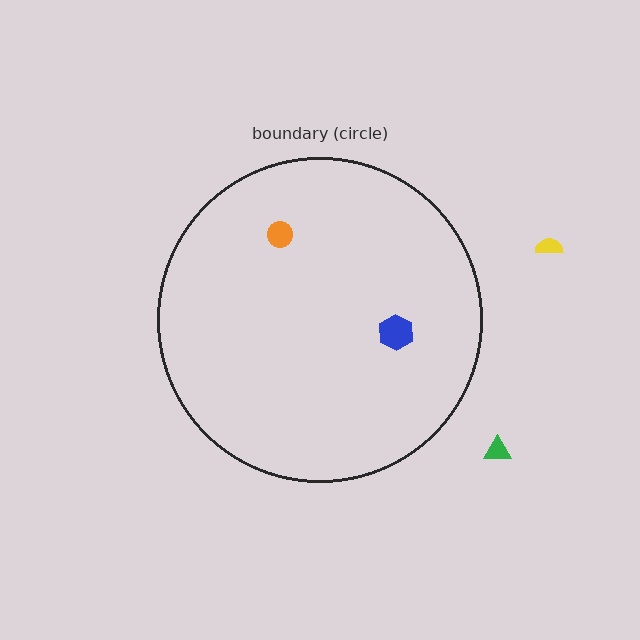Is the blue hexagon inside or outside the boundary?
Inside.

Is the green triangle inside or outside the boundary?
Outside.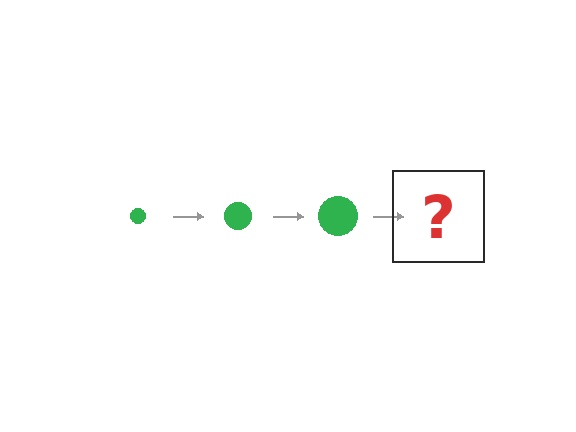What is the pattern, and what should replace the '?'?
The pattern is that the circle gets progressively larger each step. The '?' should be a green circle, larger than the previous one.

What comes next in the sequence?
The next element should be a green circle, larger than the previous one.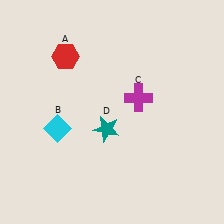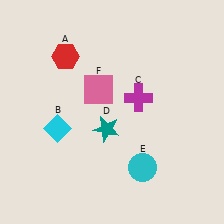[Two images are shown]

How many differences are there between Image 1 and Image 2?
There are 2 differences between the two images.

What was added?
A cyan circle (E), a pink square (F) were added in Image 2.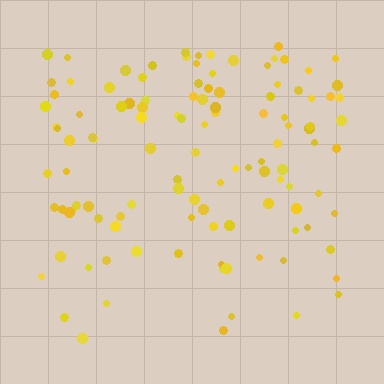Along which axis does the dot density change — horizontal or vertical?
Vertical.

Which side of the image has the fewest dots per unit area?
The bottom.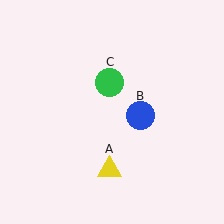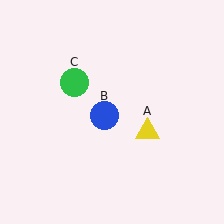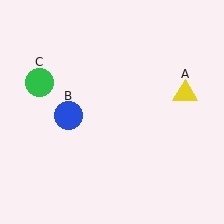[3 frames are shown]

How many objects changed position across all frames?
3 objects changed position: yellow triangle (object A), blue circle (object B), green circle (object C).